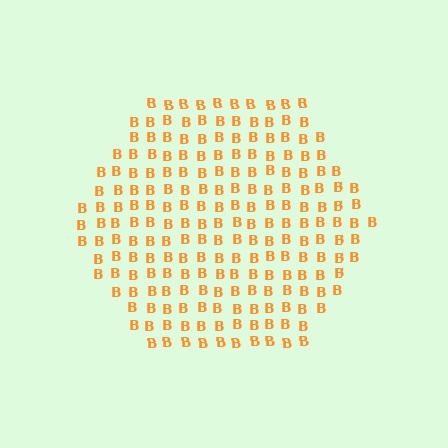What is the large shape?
The large shape is a hexagon.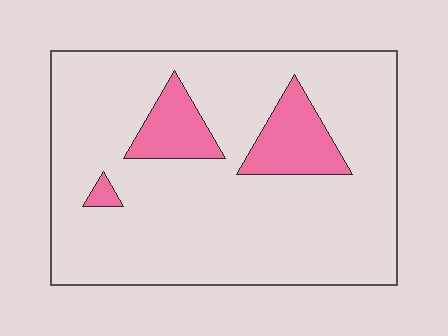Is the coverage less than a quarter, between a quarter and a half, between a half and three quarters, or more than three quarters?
Less than a quarter.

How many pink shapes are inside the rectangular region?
3.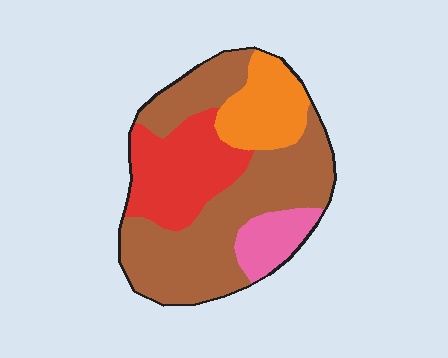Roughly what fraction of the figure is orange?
Orange covers roughly 15% of the figure.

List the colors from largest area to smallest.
From largest to smallest: brown, red, orange, pink.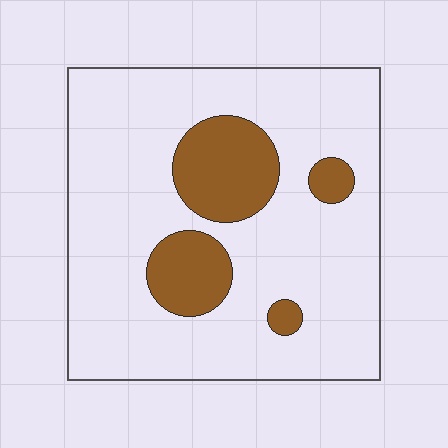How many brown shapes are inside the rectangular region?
4.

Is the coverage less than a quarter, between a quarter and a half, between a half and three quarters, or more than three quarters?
Less than a quarter.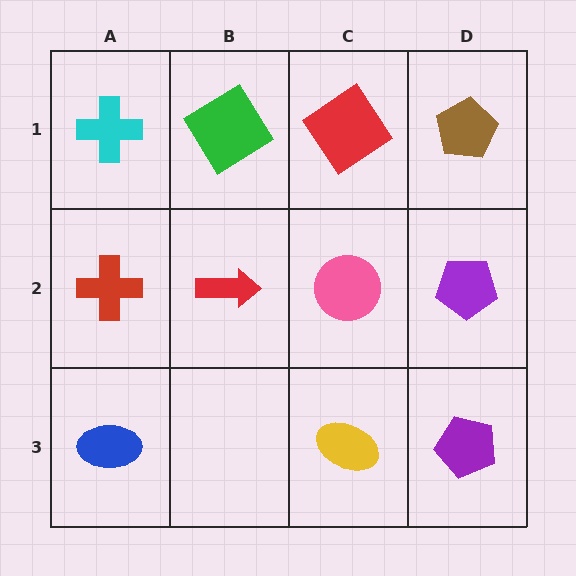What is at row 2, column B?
A red arrow.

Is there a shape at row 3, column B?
No, that cell is empty.